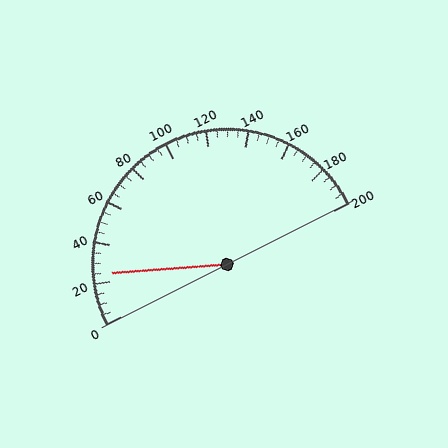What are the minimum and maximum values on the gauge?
The gauge ranges from 0 to 200.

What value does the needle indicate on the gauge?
The needle indicates approximately 25.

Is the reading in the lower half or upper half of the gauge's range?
The reading is in the lower half of the range (0 to 200).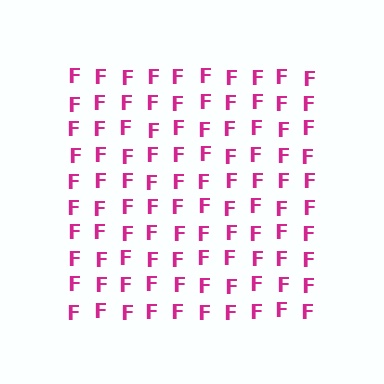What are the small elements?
The small elements are letter F's.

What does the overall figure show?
The overall figure shows a square.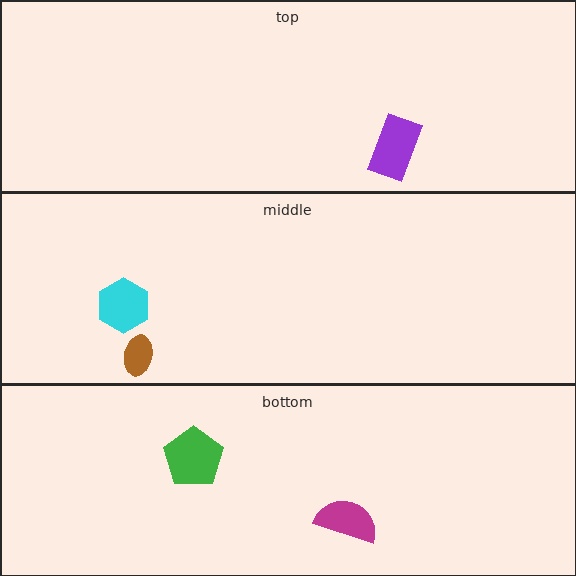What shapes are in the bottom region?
The green pentagon, the magenta semicircle.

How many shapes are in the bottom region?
2.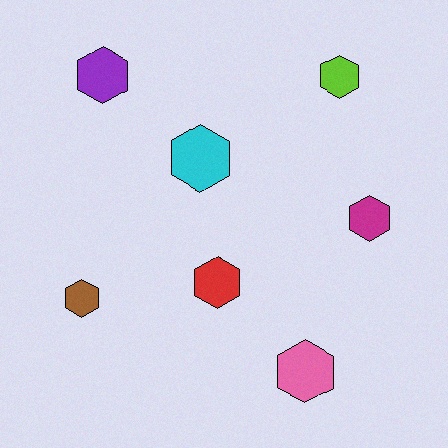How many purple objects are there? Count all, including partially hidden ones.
There is 1 purple object.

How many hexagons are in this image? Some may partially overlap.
There are 7 hexagons.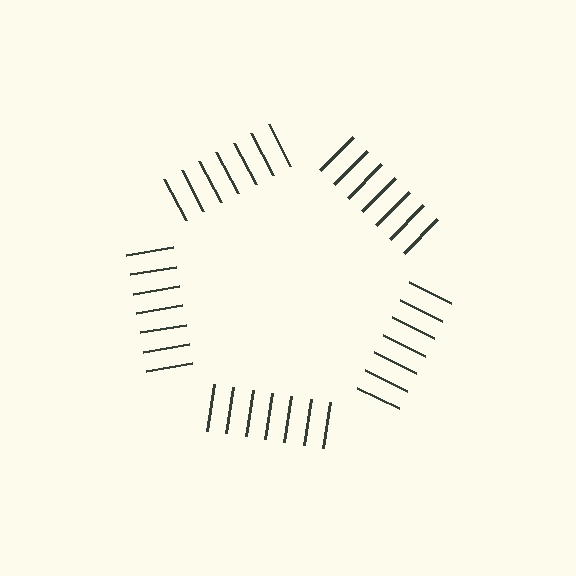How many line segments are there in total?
35 — 7 along each of the 5 edges.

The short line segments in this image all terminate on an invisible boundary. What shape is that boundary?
An illusory pentagon — the line segments terminate on its edges but no continuous stroke is drawn.